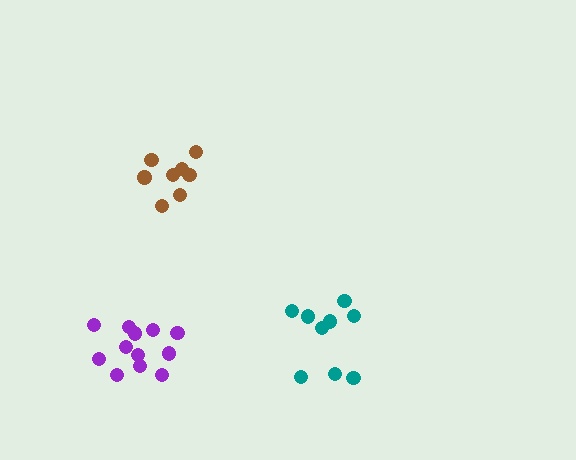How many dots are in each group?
Group 1: 12 dots, Group 2: 9 dots, Group 3: 8 dots (29 total).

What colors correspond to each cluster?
The clusters are colored: purple, teal, brown.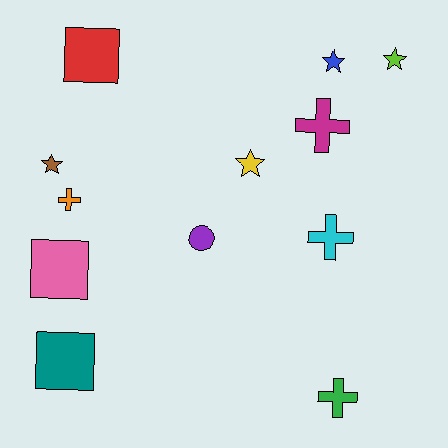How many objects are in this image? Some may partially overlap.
There are 12 objects.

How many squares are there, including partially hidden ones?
There are 3 squares.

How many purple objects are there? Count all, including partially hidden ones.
There is 1 purple object.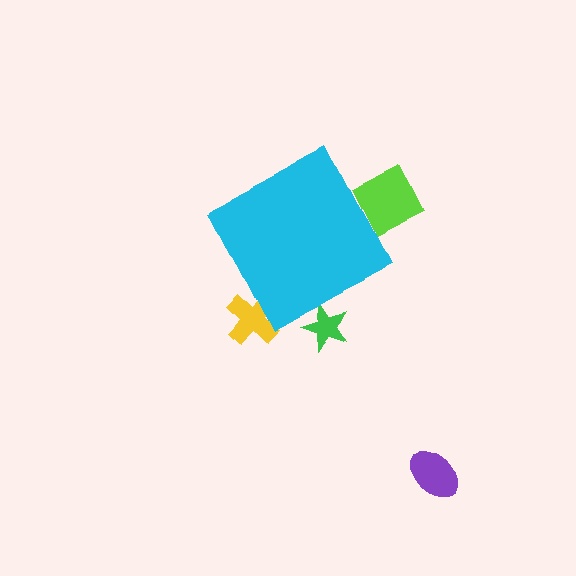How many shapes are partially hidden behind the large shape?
3 shapes are partially hidden.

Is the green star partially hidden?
Yes, the green star is partially hidden behind the cyan diamond.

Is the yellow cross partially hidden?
Yes, the yellow cross is partially hidden behind the cyan diamond.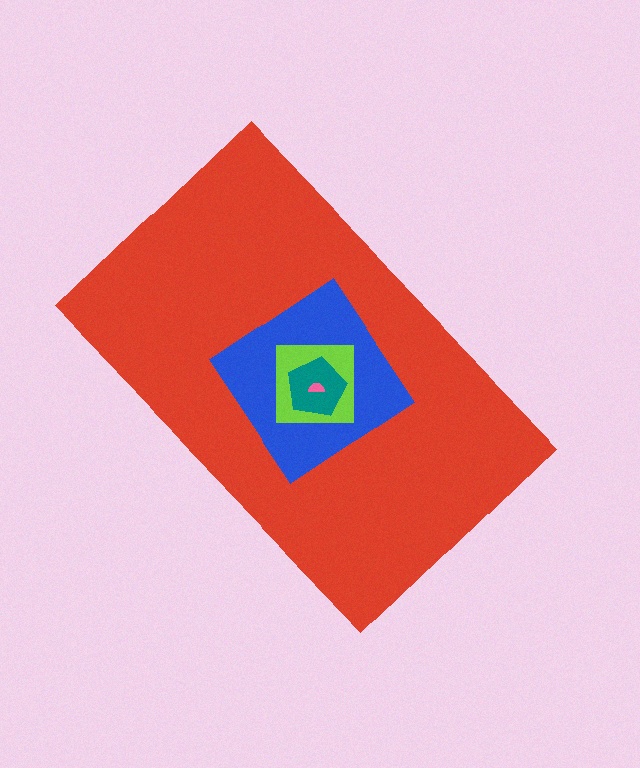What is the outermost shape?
The red rectangle.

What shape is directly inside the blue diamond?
The lime square.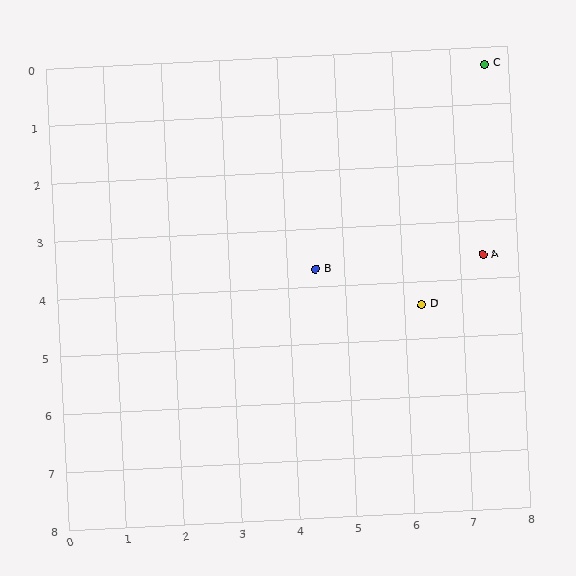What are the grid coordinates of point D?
Point D is at approximately (6.3, 4.4).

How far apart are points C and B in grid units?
Points C and B are about 4.6 grid units apart.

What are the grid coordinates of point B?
Point B is at approximately (4.5, 3.7).